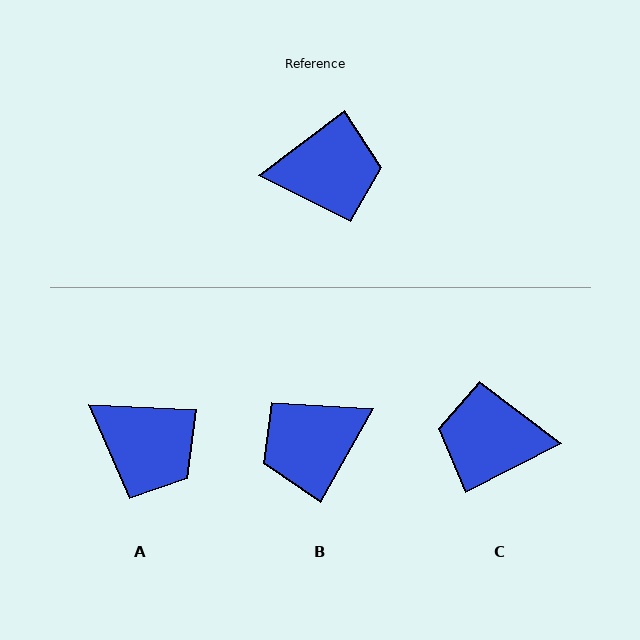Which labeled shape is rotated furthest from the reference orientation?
C, about 169 degrees away.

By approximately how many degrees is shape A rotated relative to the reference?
Approximately 40 degrees clockwise.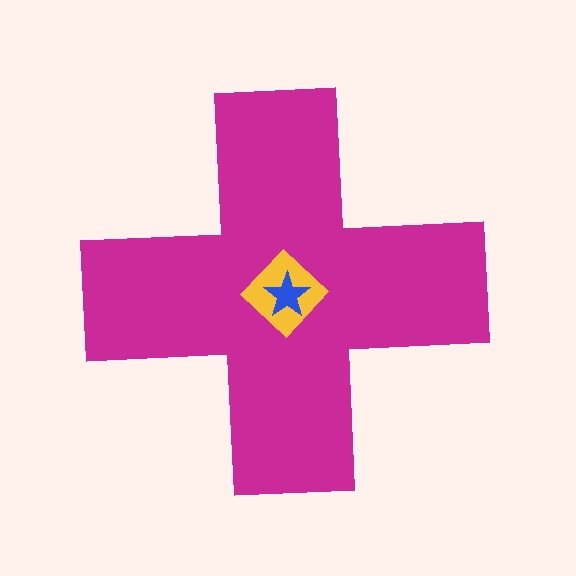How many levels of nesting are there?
3.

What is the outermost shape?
The magenta cross.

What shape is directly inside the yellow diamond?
The blue star.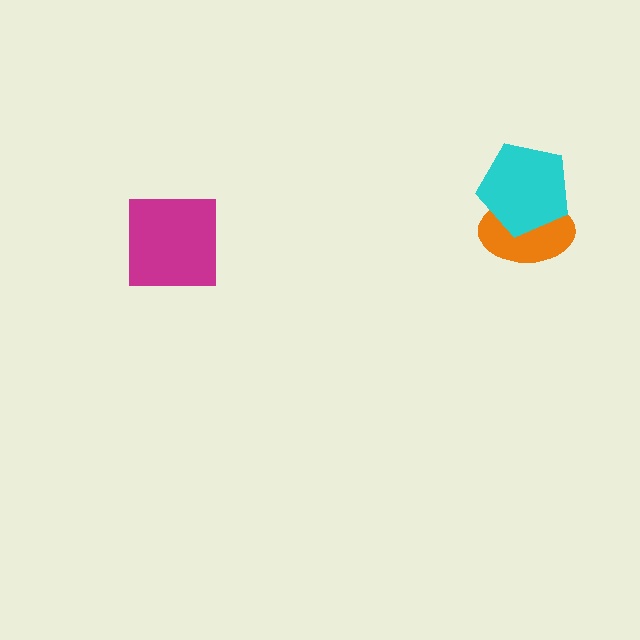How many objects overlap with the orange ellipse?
1 object overlaps with the orange ellipse.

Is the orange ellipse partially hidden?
Yes, it is partially covered by another shape.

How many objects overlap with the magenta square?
0 objects overlap with the magenta square.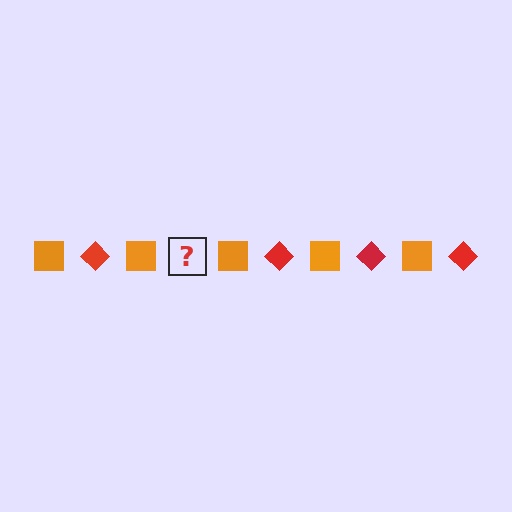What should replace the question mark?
The question mark should be replaced with a red diamond.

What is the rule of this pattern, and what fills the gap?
The rule is that the pattern alternates between orange square and red diamond. The gap should be filled with a red diamond.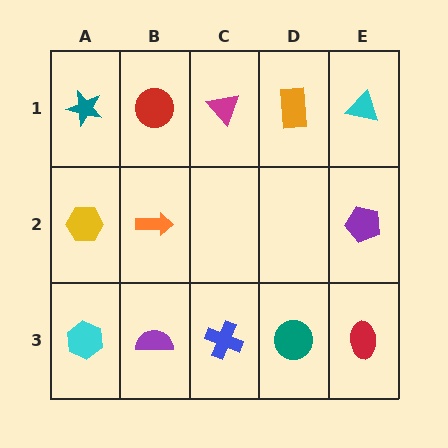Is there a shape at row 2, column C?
No, that cell is empty.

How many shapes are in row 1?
5 shapes.